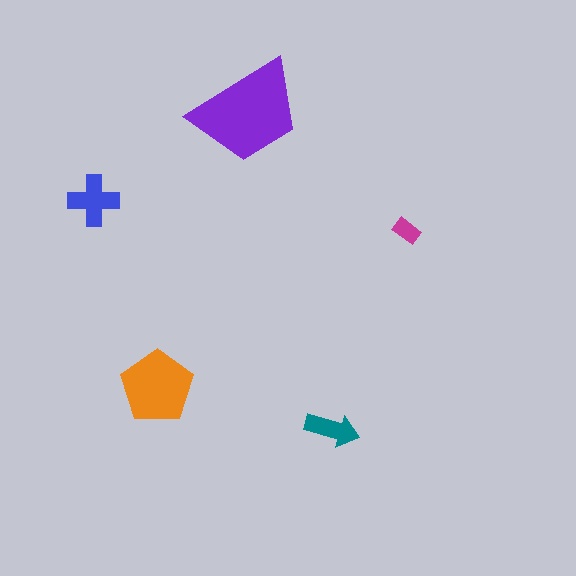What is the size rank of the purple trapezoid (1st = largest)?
1st.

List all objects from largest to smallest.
The purple trapezoid, the orange pentagon, the blue cross, the teal arrow, the magenta rectangle.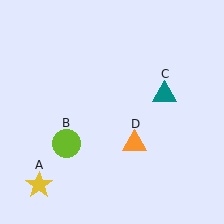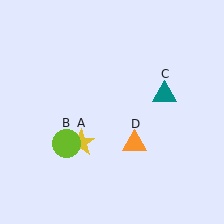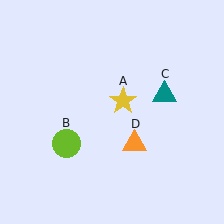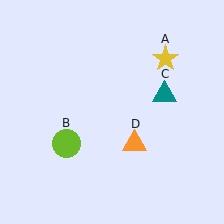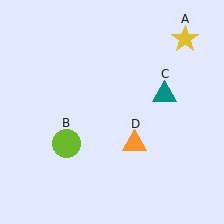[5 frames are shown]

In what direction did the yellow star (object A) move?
The yellow star (object A) moved up and to the right.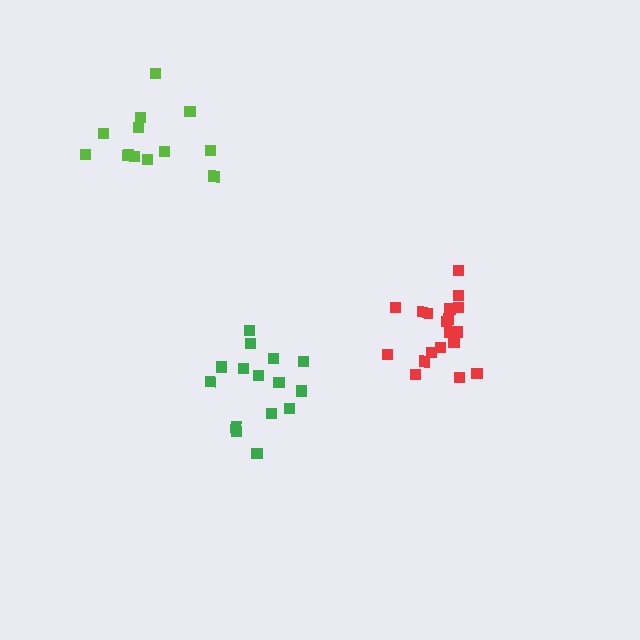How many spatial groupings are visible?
There are 3 spatial groupings.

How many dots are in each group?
Group 1: 19 dots, Group 2: 14 dots, Group 3: 15 dots (48 total).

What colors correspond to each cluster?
The clusters are colored: red, lime, green.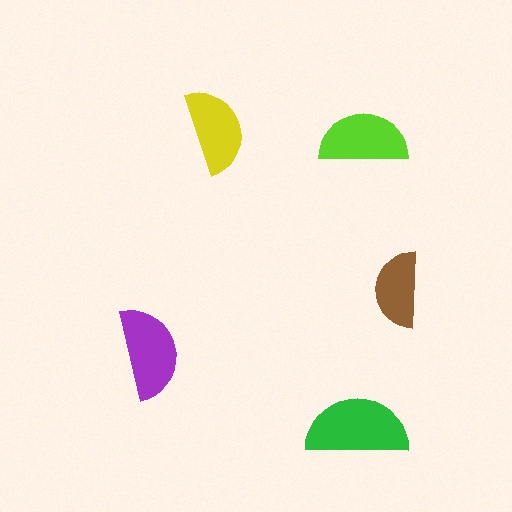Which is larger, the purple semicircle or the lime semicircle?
The purple one.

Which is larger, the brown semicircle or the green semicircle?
The green one.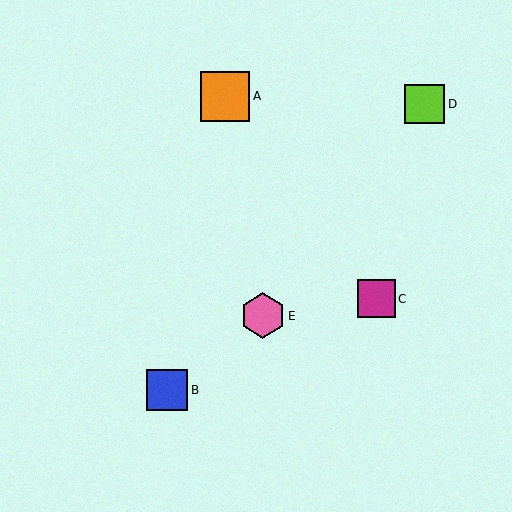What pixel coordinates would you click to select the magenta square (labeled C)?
Click at (376, 299) to select the magenta square C.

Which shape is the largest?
The orange square (labeled A) is the largest.